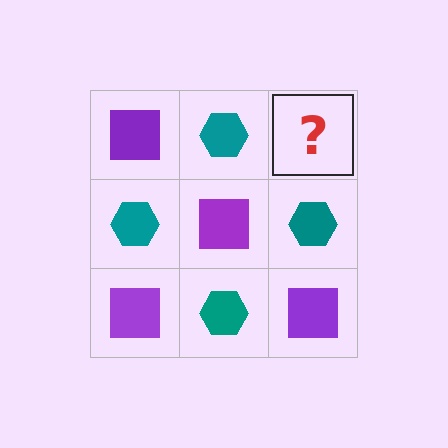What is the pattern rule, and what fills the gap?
The rule is that it alternates purple square and teal hexagon in a checkerboard pattern. The gap should be filled with a purple square.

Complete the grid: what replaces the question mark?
The question mark should be replaced with a purple square.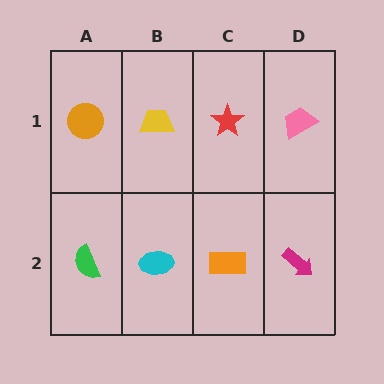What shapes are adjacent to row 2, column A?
An orange circle (row 1, column A), a cyan ellipse (row 2, column B).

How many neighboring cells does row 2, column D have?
2.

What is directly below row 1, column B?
A cyan ellipse.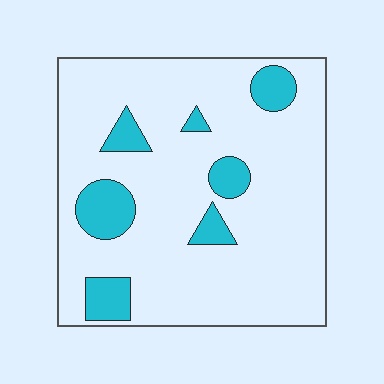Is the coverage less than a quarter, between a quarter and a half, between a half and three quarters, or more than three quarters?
Less than a quarter.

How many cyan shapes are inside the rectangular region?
7.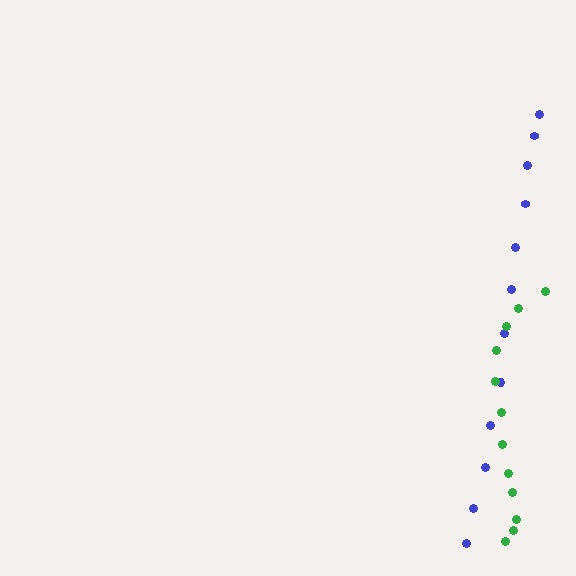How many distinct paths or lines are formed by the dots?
There are 2 distinct paths.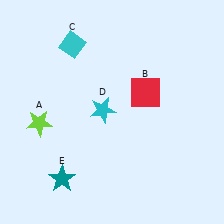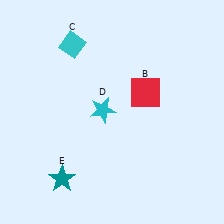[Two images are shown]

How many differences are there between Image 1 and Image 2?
There is 1 difference between the two images.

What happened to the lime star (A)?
The lime star (A) was removed in Image 2. It was in the bottom-left area of Image 1.